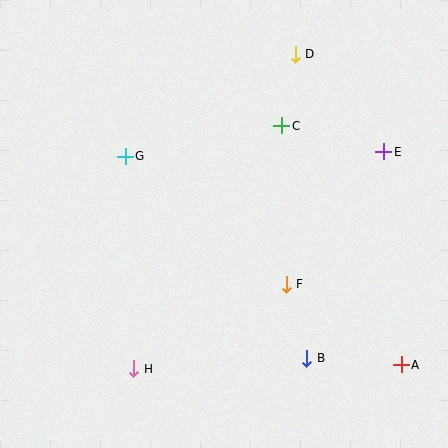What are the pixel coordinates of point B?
Point B is at (307, 358).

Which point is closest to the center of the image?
Point F at (286, 284) is closest to the center.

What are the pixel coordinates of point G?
Point G is at (125, 156).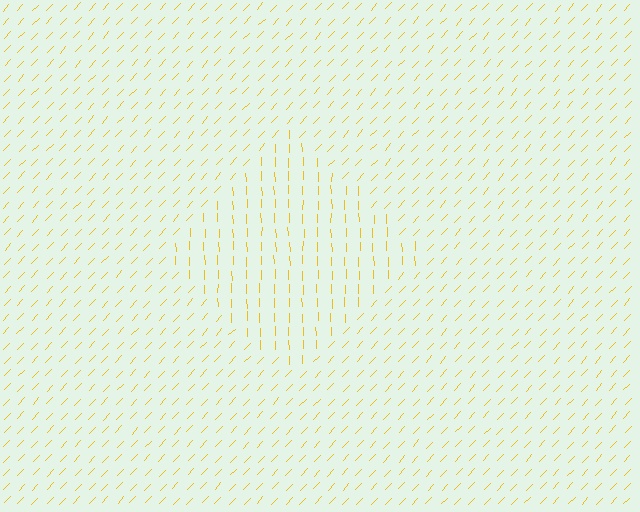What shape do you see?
I see a diamond.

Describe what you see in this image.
The image is filled with small yellow line segments. A diamond region in the image has lines oriented differently from the surrounding lines, creating a visible texture boundary.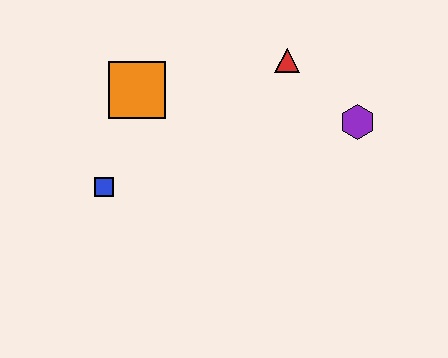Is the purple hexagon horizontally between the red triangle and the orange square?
No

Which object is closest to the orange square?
The blue square is closest to the orange square.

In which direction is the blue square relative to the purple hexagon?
The blue square is to the left of the purple hexagon.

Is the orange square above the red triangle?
No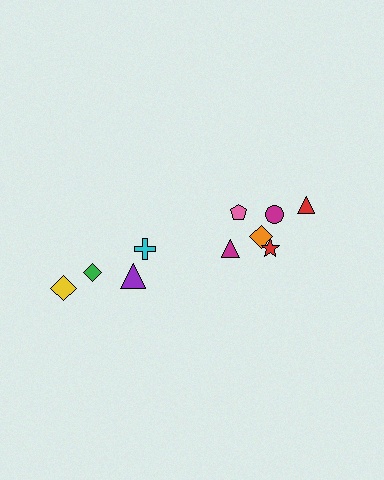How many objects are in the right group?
There are 6 objects.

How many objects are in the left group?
There are 4 objects.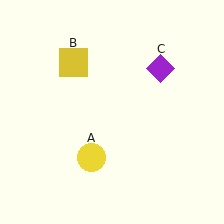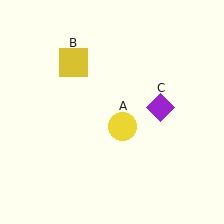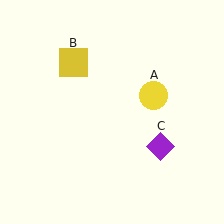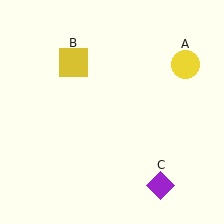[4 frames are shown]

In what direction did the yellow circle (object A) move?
The yellow circle (object A) moved up and to the right.